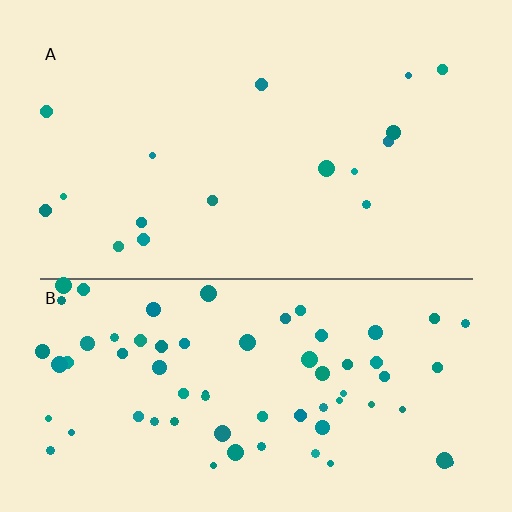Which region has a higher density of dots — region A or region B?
B (the bottom).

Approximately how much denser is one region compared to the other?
Approximately 4.1× — region B over region A.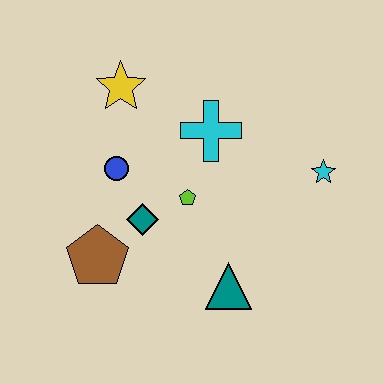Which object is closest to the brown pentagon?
The teal diamond is closest to the brown pentagon.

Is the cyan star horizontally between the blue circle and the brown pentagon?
No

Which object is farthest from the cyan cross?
The brown pentagon is farthest from the cyan cross.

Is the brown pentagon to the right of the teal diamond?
No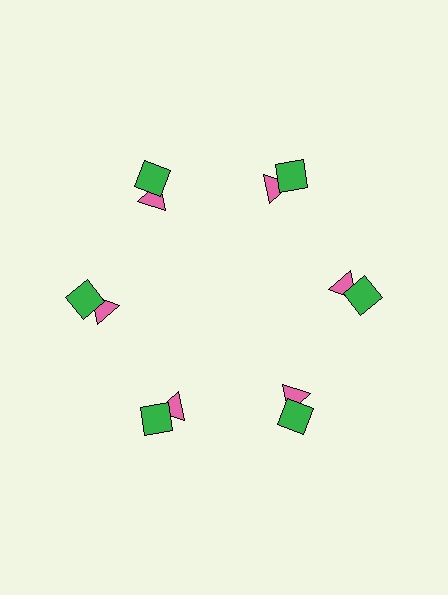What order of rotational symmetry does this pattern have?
This pattern has 6-fold rotational symmetry.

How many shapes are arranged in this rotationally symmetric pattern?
There are 12 shapes, arranged in 6 groups of 2.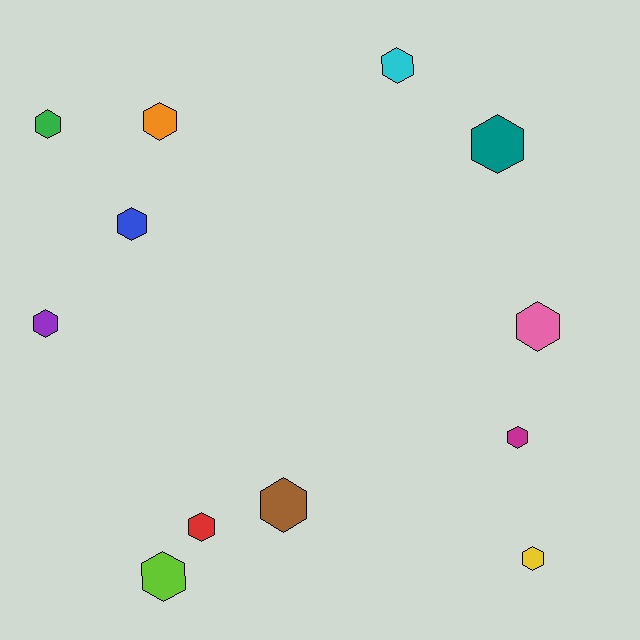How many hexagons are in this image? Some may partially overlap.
There are 12 hexagons.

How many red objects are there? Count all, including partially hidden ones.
There is 1 red object.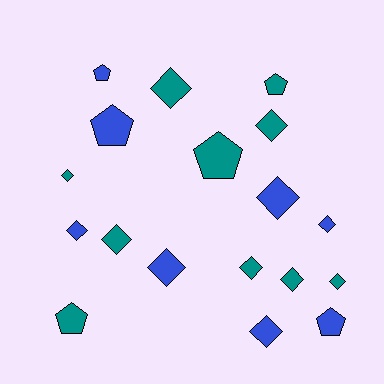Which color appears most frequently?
Teal, with 10 objects.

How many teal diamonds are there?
There are 7 teal diamonds.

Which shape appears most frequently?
Diamond, with 12 objects.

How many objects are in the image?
There are 18 objects.